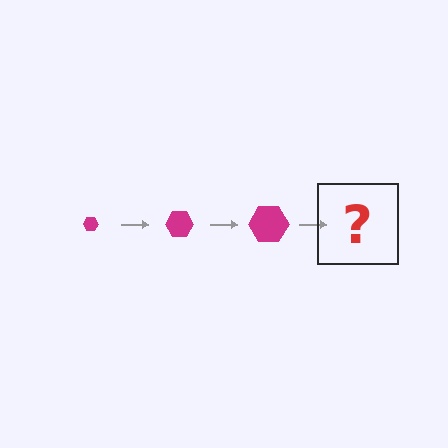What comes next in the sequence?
The next element should be a magenta hexagon, larger than the previous one.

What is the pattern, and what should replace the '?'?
The pattern is that the hexagon gets progressively larger each step. The '?' should be a magenta hexagon, larger than the previous one.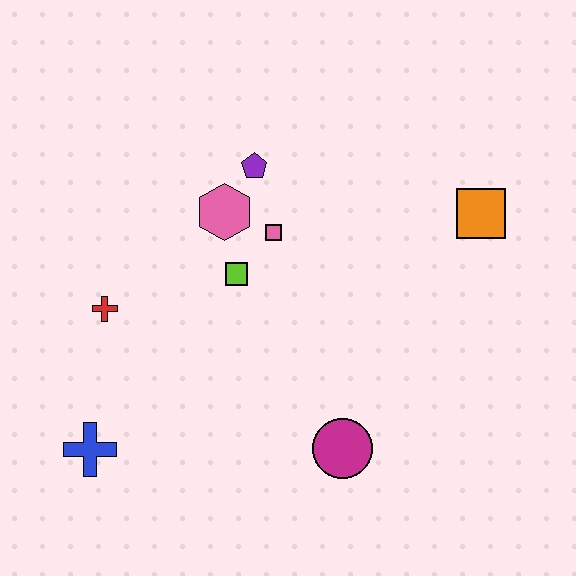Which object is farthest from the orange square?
The blue cross is farthest from the orange square.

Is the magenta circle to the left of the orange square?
Yes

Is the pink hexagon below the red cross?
No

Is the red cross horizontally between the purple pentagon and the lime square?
No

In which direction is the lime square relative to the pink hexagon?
The lime square is below the pink hexagon.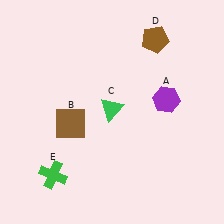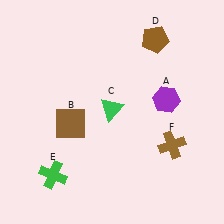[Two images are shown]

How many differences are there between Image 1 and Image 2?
There is 1 difference between the two images.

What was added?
A brown cross (F) was added in Image 2.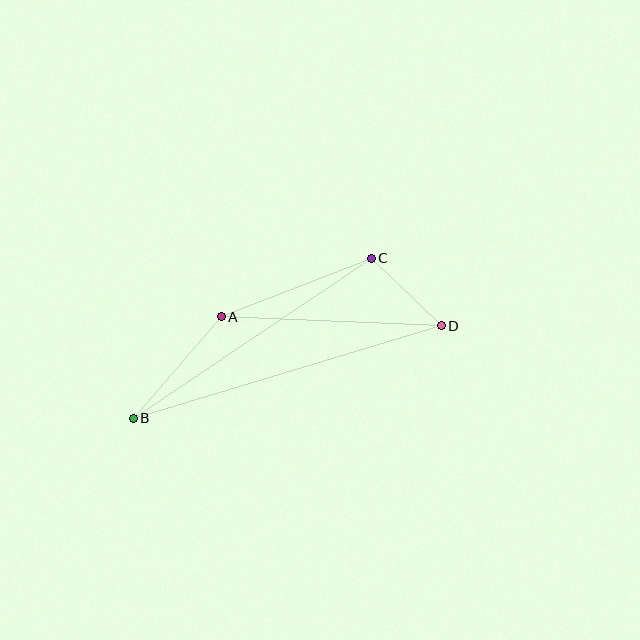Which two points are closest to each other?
Points C and D are closest to each other.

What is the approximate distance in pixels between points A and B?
The distance between A and B is approximately 134 pixels.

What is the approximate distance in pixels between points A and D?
The distance between A and D is approximately 220 pixels.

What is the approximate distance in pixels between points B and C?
The distance between B and C is approximately 287 pixels.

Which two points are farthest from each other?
Points B and D are farthest from each other.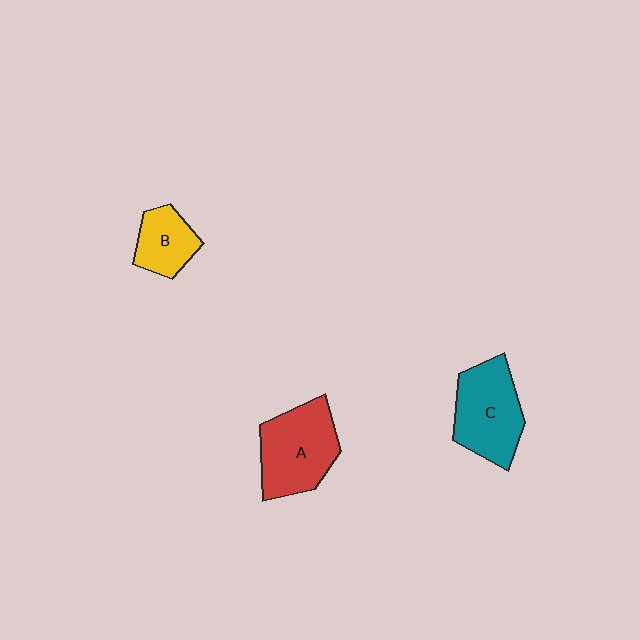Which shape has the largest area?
Shape A (red).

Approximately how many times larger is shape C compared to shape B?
Approximately 1.7 times.